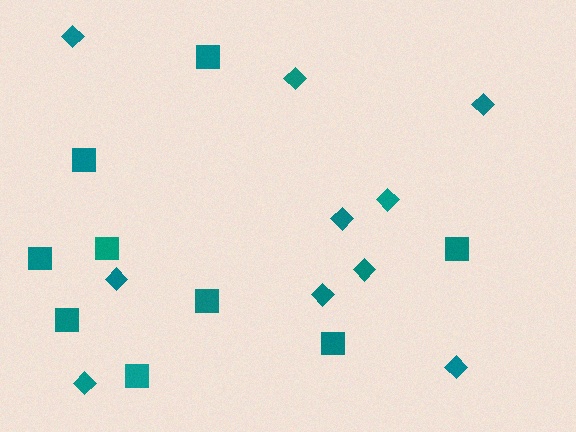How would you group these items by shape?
There are 2 groups: one group of squares (9) and one group of diamonds (10).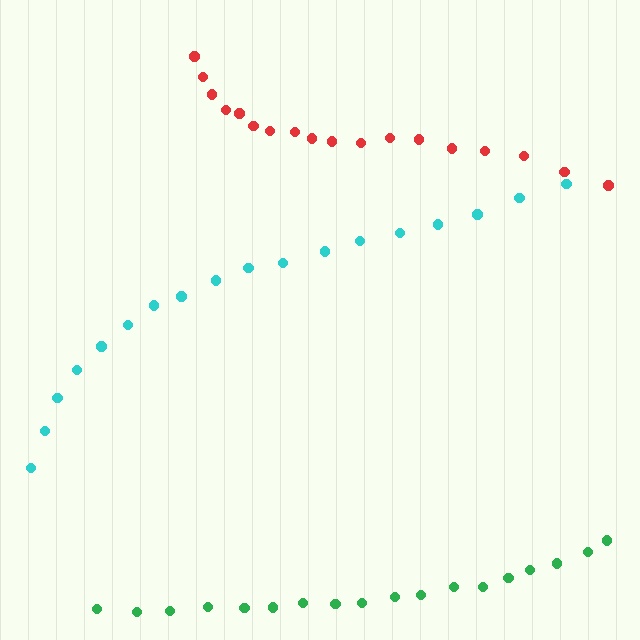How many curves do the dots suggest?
There are 3 distinct paths.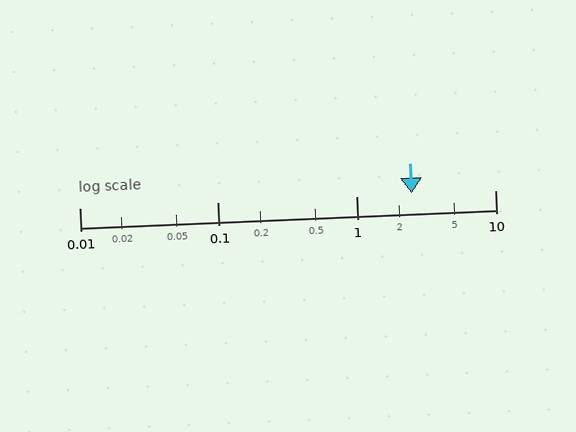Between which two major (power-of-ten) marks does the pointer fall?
The pointer is between 1 and 10.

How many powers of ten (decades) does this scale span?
The scale spans 3 decades, from 0.01 to 10.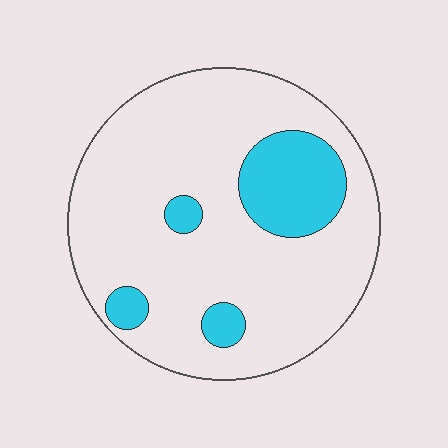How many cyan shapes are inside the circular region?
4.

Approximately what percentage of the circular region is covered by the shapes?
Approximately 20%.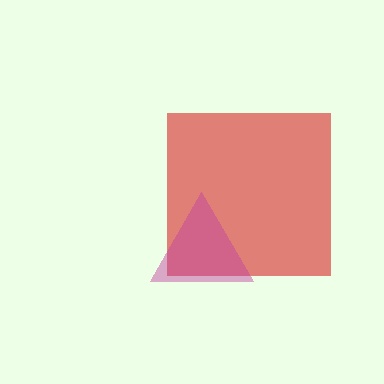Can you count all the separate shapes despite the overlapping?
Yes, there are 2 separate shapes.